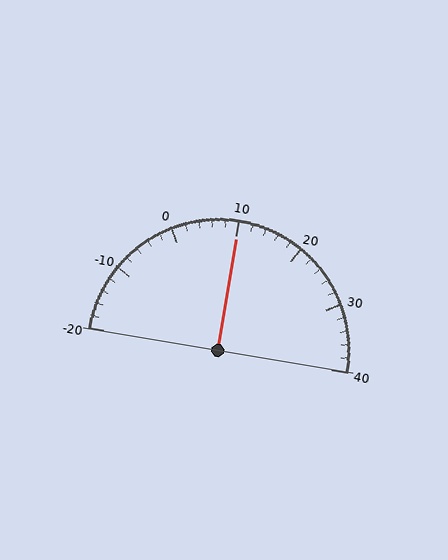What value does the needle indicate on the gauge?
The needle indicates approximately 10.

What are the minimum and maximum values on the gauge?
The gauge ranges from -20 to 40.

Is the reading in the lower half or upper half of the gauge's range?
The reading is in the upper half of the range (-20 to 40).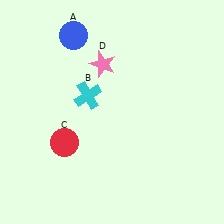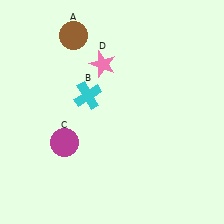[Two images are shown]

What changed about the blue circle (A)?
In Image 1, A is blue. In Image 2, it changed to brown.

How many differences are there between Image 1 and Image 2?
There are 2 differences between the two images.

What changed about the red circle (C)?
In Image 1, C is red. In Image 2, it changed to magenta.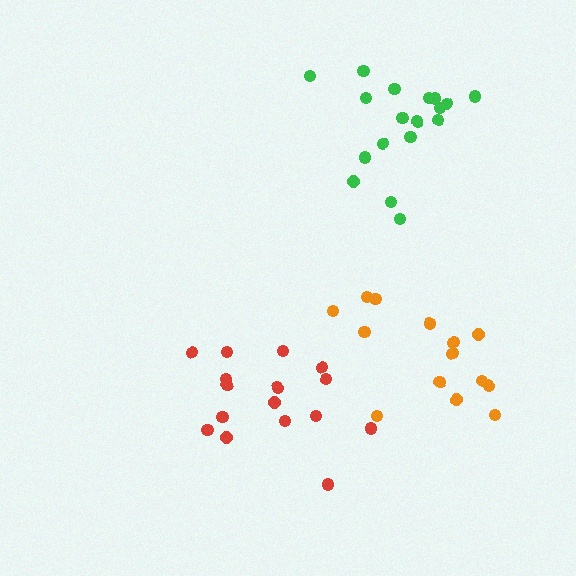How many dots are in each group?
Group 1: 14 dots, Group 2: 16 dots, Group 3: 18 dots (48 total).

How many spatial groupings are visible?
There are 3 spatial groupings.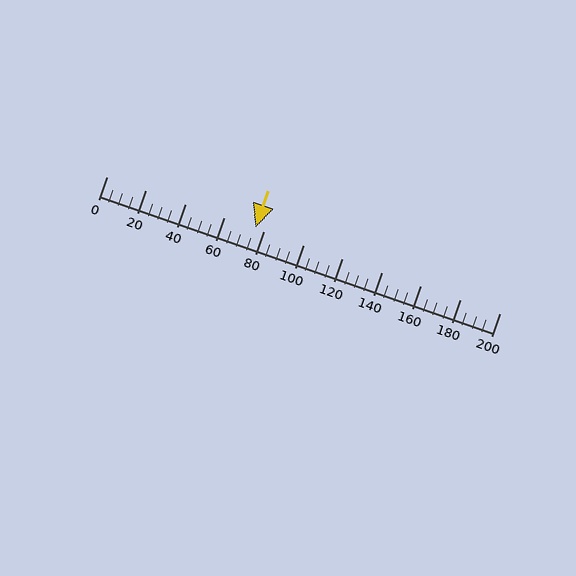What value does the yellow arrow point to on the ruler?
The yellow arrow points to approximately 76.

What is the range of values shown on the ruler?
The ruler shows values from 0 to 200.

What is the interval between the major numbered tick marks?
The major tick marks are spaced 20 units apart.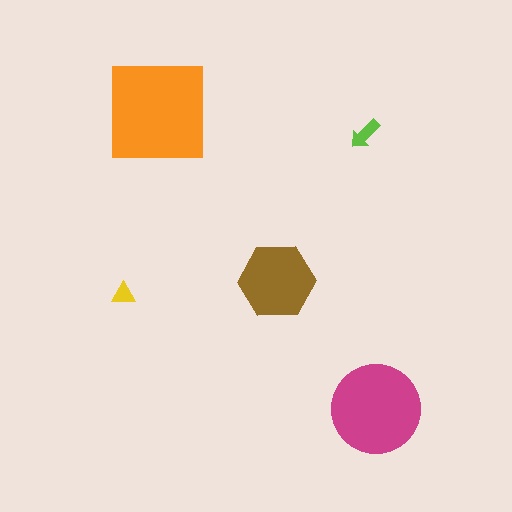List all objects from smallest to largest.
The yellow triangle, the lime arrow, the brown hexagon, the magenta circle, the orange square.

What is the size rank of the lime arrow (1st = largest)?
4th.